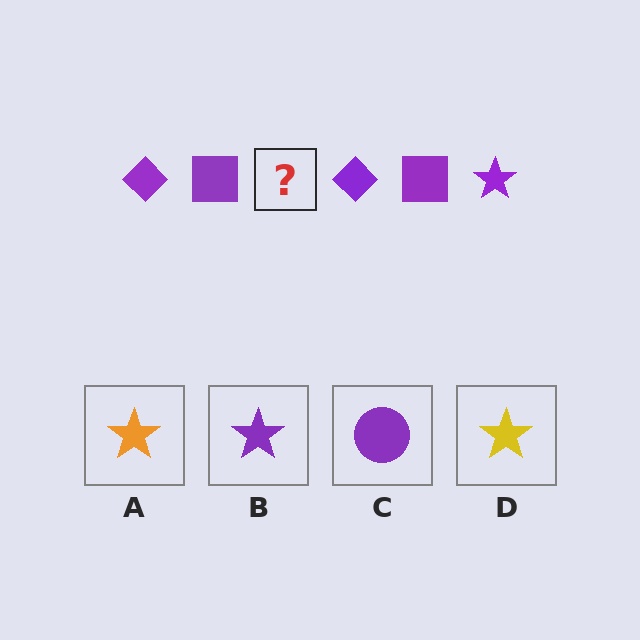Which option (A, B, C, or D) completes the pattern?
B.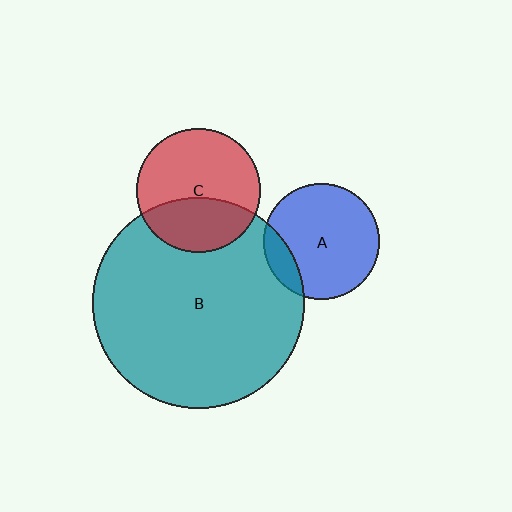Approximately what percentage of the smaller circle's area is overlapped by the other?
Approximately 15%.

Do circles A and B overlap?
Yes.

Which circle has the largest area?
Circle B (teal).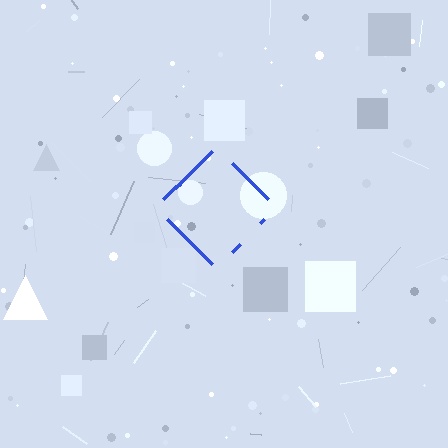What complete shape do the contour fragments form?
The contour fragments form a diamond.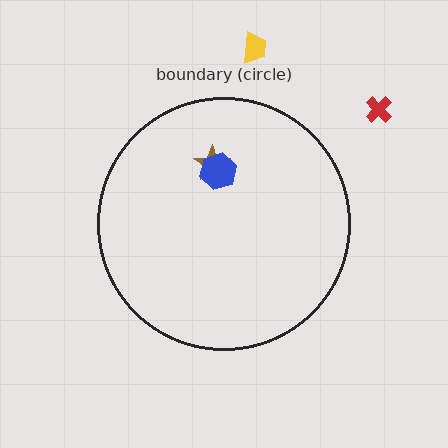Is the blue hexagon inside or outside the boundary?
Inside.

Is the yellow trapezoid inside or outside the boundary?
Outside.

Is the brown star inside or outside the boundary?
Inside.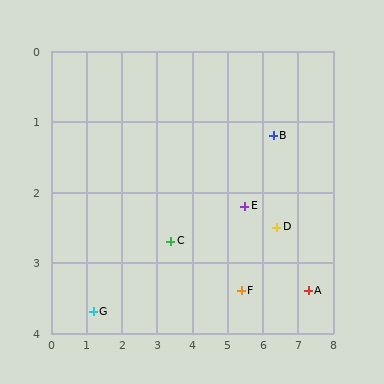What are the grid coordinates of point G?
Point G is at approximately (1.2, 3.7).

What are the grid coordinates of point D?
Point D is at approximately (6.4, 2.5).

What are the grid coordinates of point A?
Point A is at approximately (7.3, 3.4).